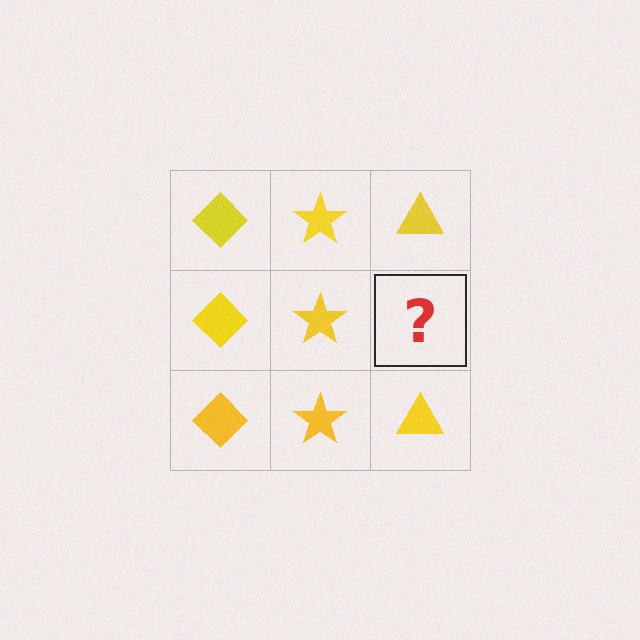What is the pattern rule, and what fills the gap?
The rule is that each column has a consistent shape. The gap should be filled with a yellow triangle.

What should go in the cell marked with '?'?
The missing cell should contain a yellow triangle.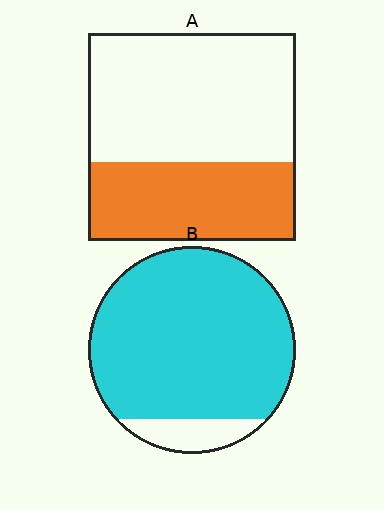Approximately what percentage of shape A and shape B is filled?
A is approximately 40% and B is approximately 90%.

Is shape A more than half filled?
No.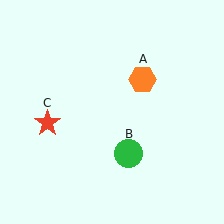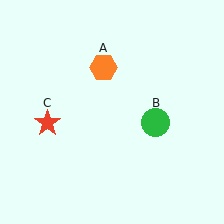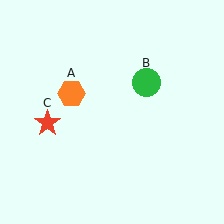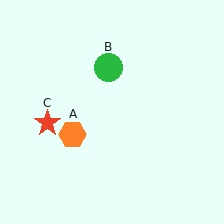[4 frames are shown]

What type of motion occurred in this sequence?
The orange hexagon (object A), green circle (object B) rotated counterclockwise around the center of the scene.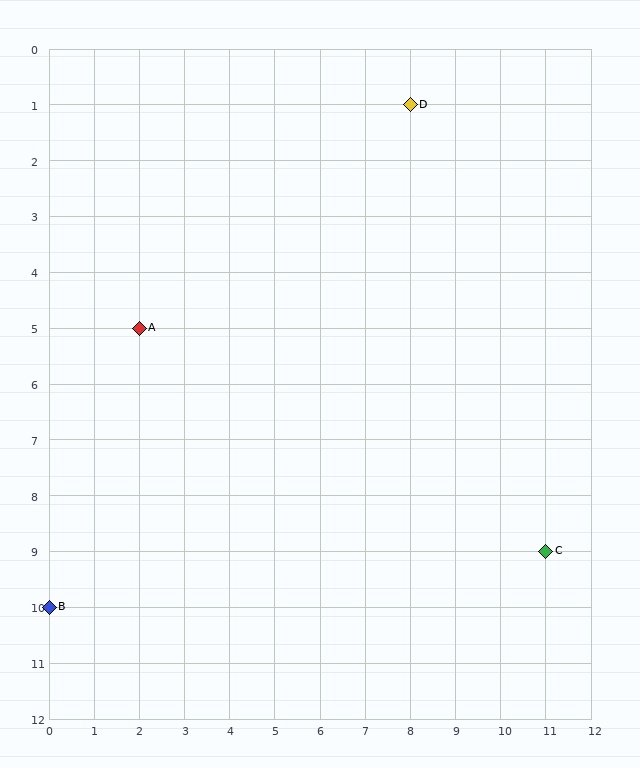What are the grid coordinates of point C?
Point C is at grid coordinates (11, 9).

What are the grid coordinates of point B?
Point B is at grid coordinates (0, 10).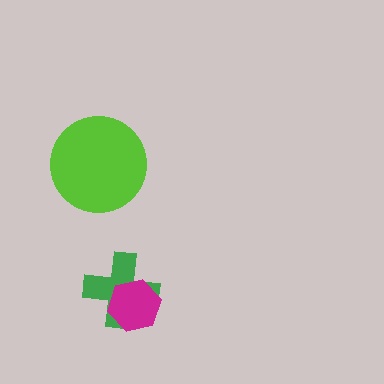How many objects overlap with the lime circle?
0 objects overlap with the lime circle.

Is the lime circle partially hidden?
No, no other shape covers it.